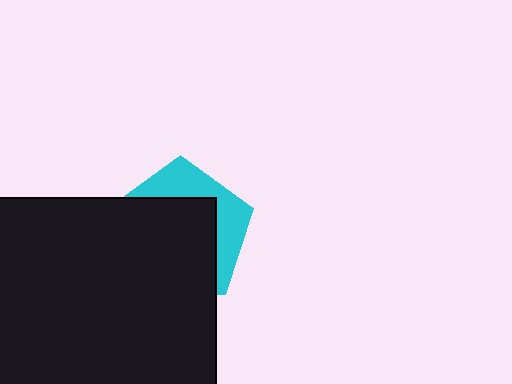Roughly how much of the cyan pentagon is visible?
A small part of it is visible (roughly 33%).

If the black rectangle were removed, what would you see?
You would see the complete cyan pentagon.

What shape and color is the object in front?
The object in front is a black rectangle.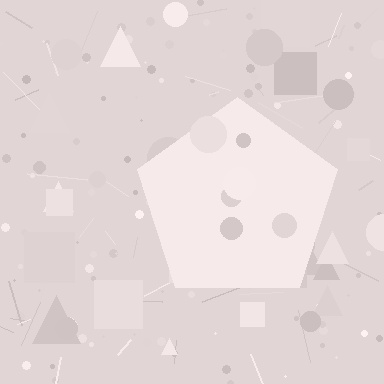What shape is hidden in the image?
A pentagon is hidden in the image.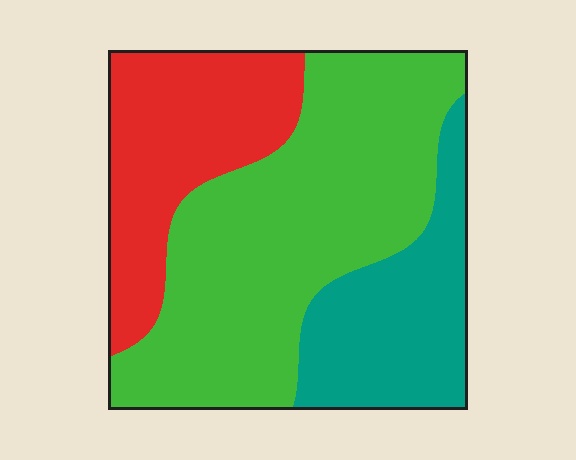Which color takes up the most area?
Green, at roughly 50%.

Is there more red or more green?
Green.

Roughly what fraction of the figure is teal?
Teal covers roughly 25% of the figure.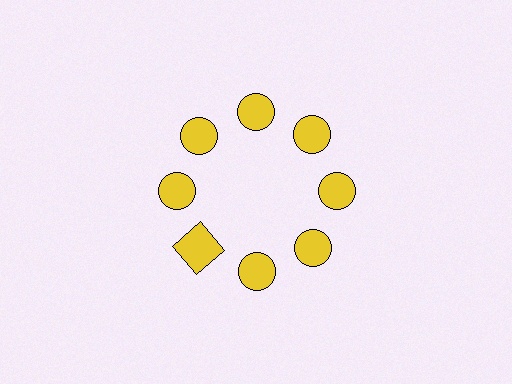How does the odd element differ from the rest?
It has a different shape: square instead of circle.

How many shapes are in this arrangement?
There are 8 shapes arranged in a ring pattern.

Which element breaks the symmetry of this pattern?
The yellow square at roughly the 8 o'clock position breaks the symmetry. All other shapes are yellow circles.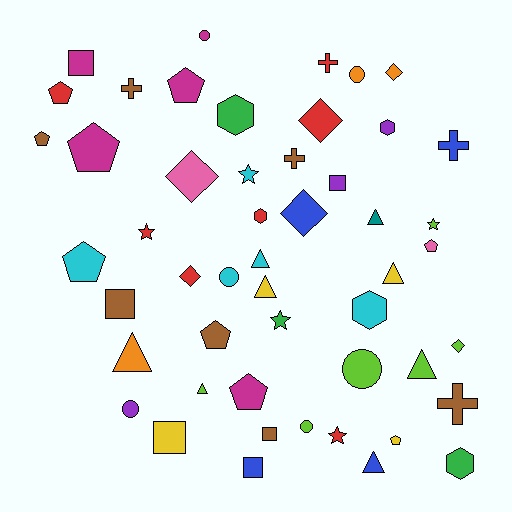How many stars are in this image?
There are 5 stars.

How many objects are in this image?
There are 50 objects.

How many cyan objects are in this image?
There are 5 cyan objects.